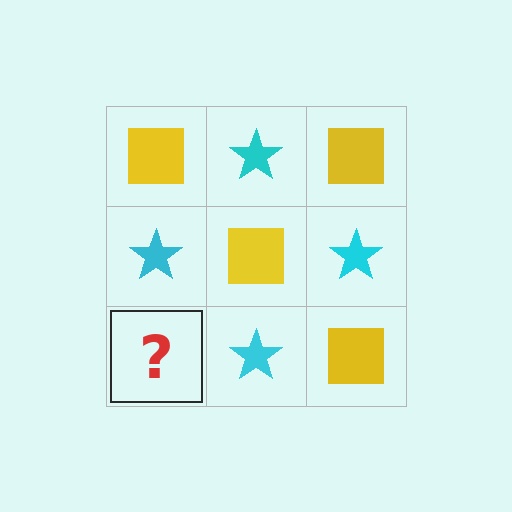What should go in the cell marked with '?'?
The missing cell should contain a yellow square.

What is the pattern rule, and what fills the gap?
The rule is that it alternates yellow square and cyan star in a checkerboard pattern. The gap should be filled with a yellow square.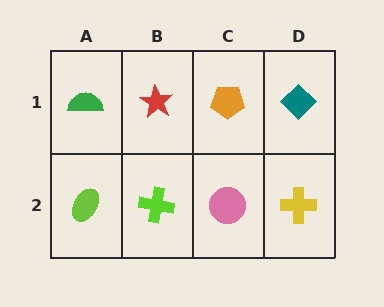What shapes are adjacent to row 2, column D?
A teal diamond (row 1, column D), a pink circle (row 2, column C).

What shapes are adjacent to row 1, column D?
A yellow cross (row 2, column D), an orange pentagon (row 1, column C).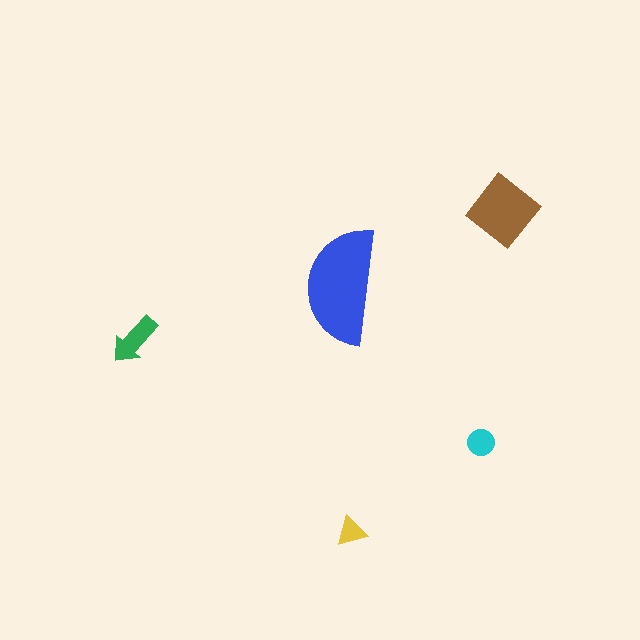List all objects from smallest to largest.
The yellow triangle, the cyan circle, the green arrow, the brown diamond, the blue semicircle.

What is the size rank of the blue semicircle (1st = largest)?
1st.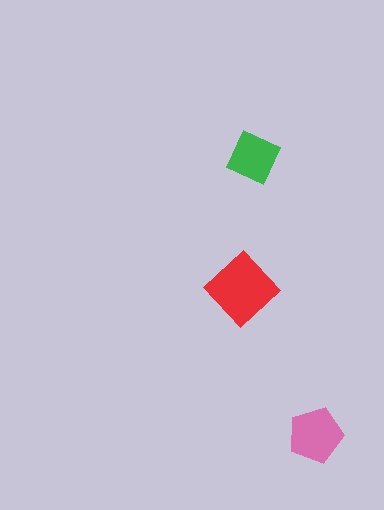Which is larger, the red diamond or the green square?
The red diamond.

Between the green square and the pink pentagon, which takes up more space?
The pink pentagon.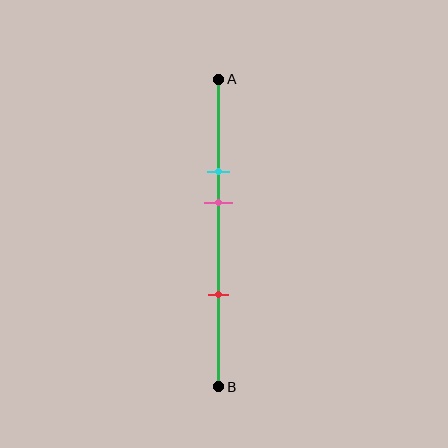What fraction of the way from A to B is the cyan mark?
The cyan mark is approximately 30% (0.3) of the way from A to B.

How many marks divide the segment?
There are 3 marks dividing the segment.